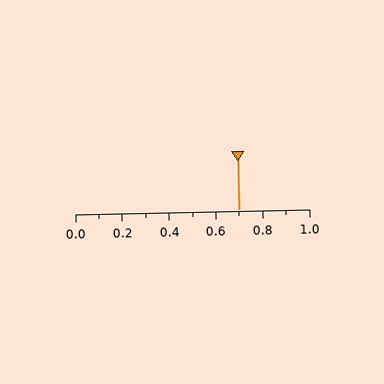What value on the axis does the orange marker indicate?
The marker indicates approximately 0.7.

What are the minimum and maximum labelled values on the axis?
The axis runs from 0.0 to 1.0.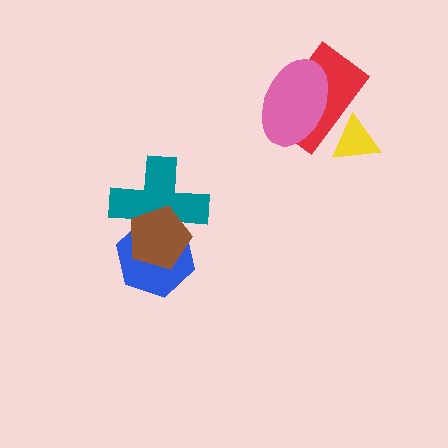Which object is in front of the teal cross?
The brown pentagon is in front of the teal cross.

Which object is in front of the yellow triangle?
The red rectangle is in front of the yellow triangle.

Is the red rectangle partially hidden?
Yes, it is partially covered by another shape.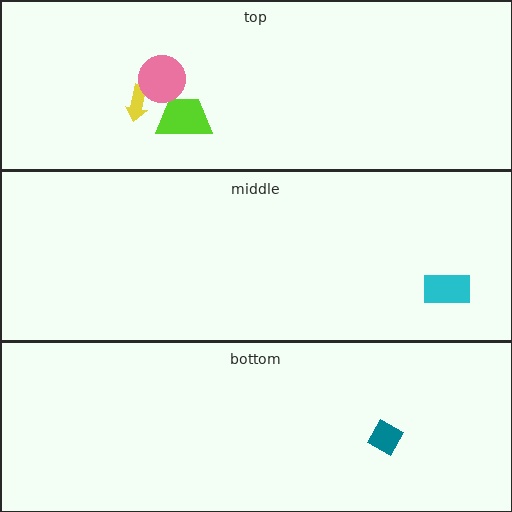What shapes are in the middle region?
The cyan rectangle.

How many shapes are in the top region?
3.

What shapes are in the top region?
The yellow arrow, the lime trapezoid, the pink circle.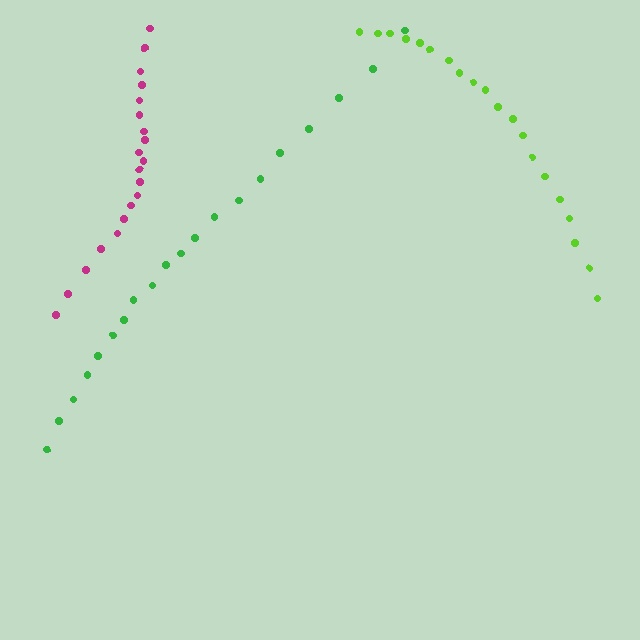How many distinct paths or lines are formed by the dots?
There are 3 distinct paths.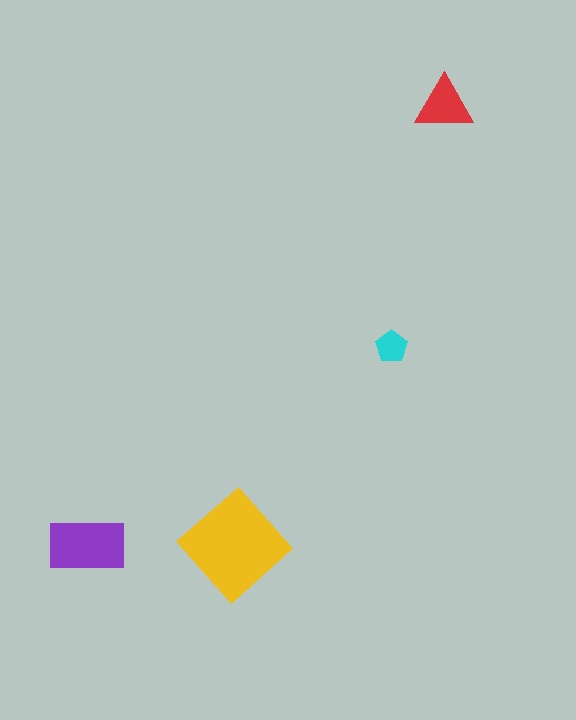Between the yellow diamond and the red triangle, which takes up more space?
The yellow diamond.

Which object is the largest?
The yellow diamond.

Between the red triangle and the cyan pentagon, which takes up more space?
The red triangle.